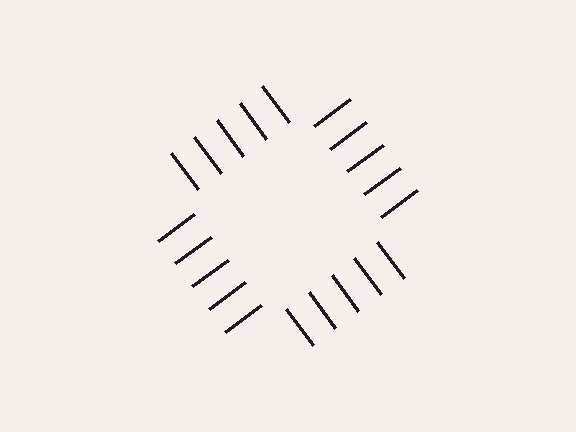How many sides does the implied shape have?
4 sides — the line-ends trace a square.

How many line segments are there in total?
20 — 5 along each of the 4 edges.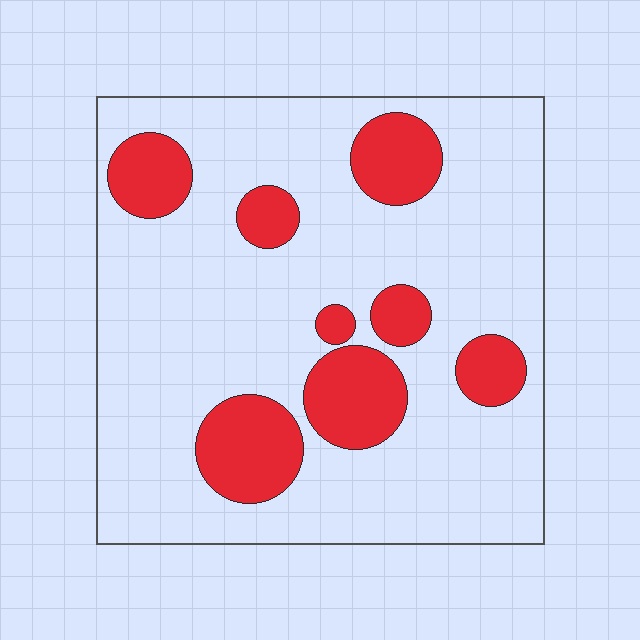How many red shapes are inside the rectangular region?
8.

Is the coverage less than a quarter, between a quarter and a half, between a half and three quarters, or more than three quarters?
Less than a quarter.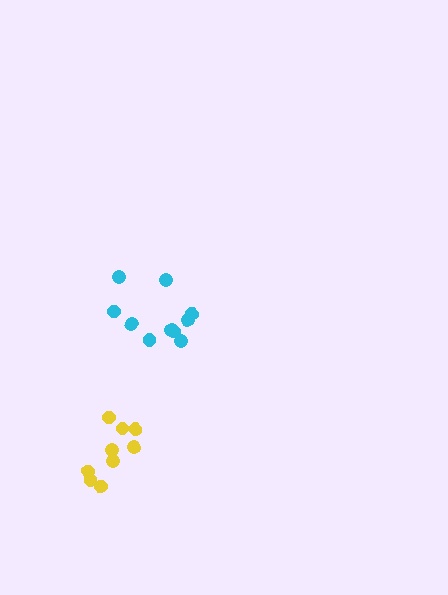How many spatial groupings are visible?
There are 2 spatial groupings.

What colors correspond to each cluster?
The clusters are colored: cyan, yellow.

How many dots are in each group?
Group 1: 10 dots, Group 2: 9 dots (19 total).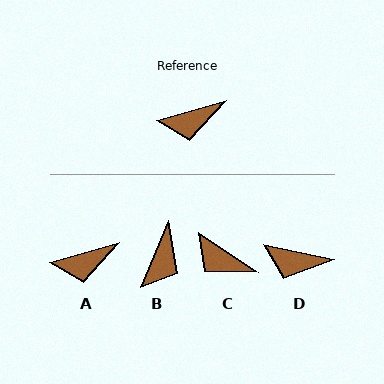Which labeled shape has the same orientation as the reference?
A.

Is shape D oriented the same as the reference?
No, it is off by about 27 degrees.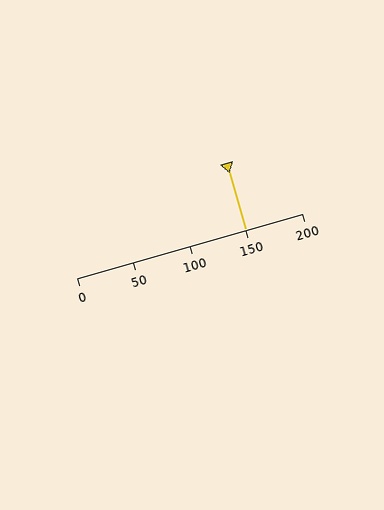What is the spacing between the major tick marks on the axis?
The major ticks are spaced 50 apart.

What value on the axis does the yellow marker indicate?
The marker indicates approximately 150.